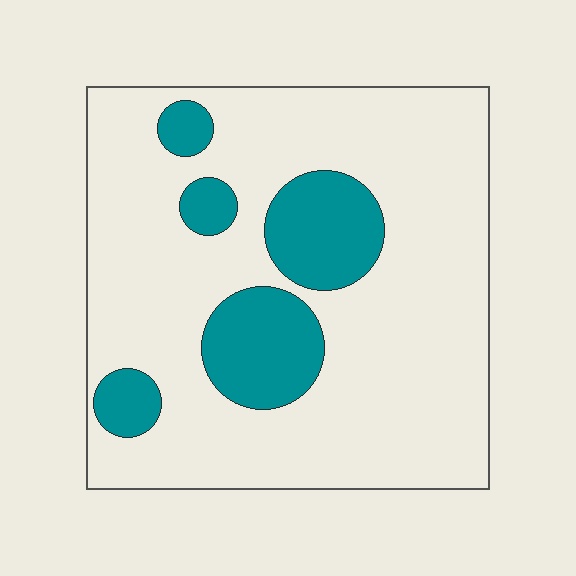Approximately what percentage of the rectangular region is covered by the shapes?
Approximately 20%.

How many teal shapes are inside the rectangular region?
5.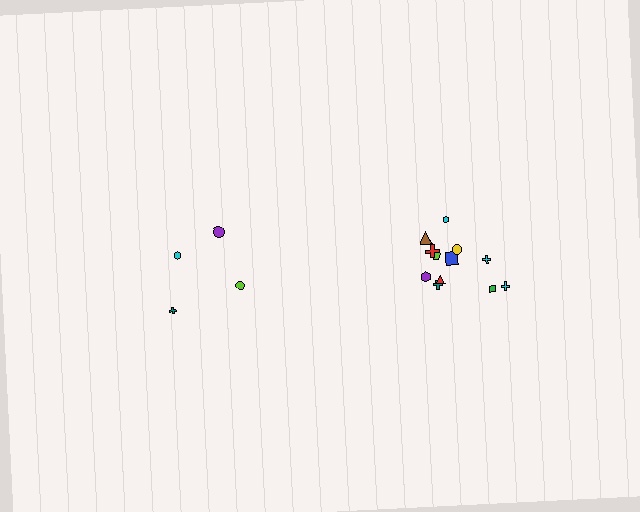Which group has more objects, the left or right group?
The right group.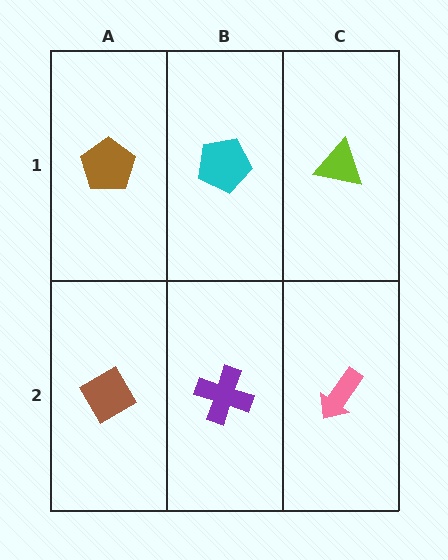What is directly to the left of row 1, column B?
A brown pentagon.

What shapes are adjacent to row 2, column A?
A brown pentagon (row 1, column A), a purple cross (row 2, column B).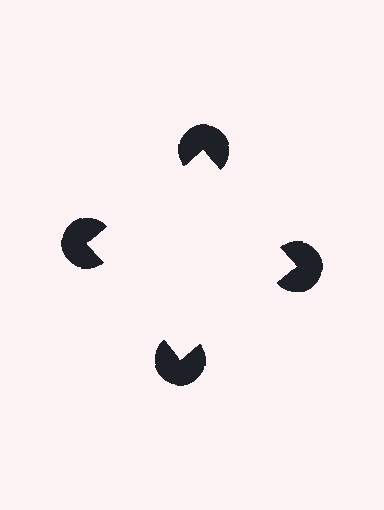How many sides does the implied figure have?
4 sides.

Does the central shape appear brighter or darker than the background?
It typically appears slightly brighter than the background, even though no actual brightness change is drawn.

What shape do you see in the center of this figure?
An illusory square — its edges are inferred from the aligned wedge cuts in the pac-man discs, not physically drawn.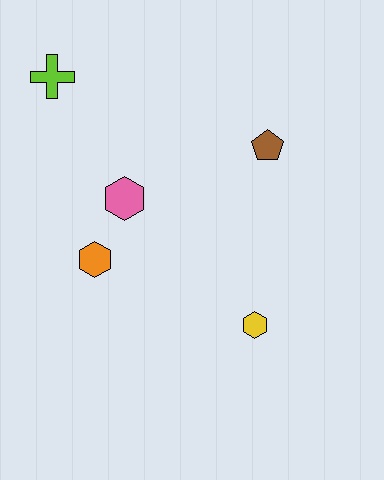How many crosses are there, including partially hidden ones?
There is 1 cross.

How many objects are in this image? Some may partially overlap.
There are 5 objects.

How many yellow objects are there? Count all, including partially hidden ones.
There is 1 yellow object.